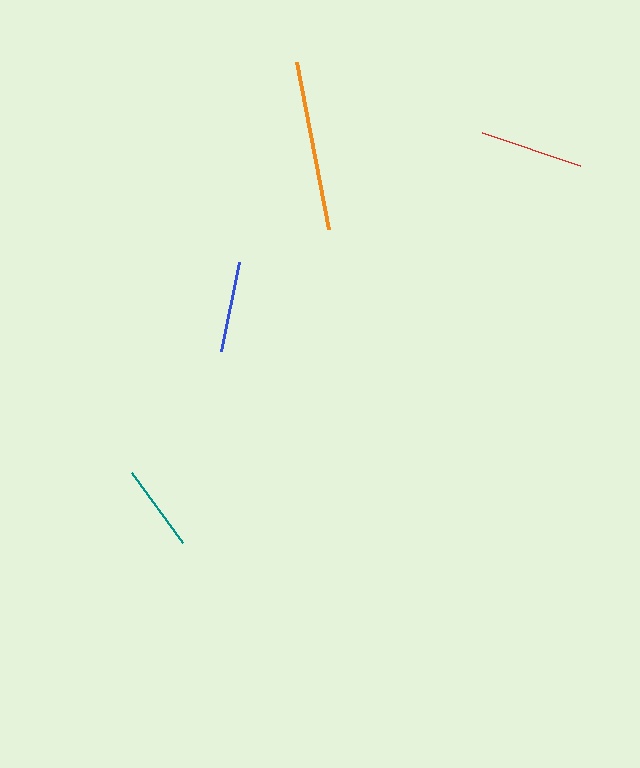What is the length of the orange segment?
The orange segment is approximately 170 pixels long.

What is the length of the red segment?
The red segment is approximately 104 pixels long.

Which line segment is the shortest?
The teal line is the shortest at approximately 87 pixels.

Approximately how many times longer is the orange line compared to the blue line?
The orange line is approximately 1.9 times the length of the blue line.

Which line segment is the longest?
The orange line is the longest at approximately 170 pixels.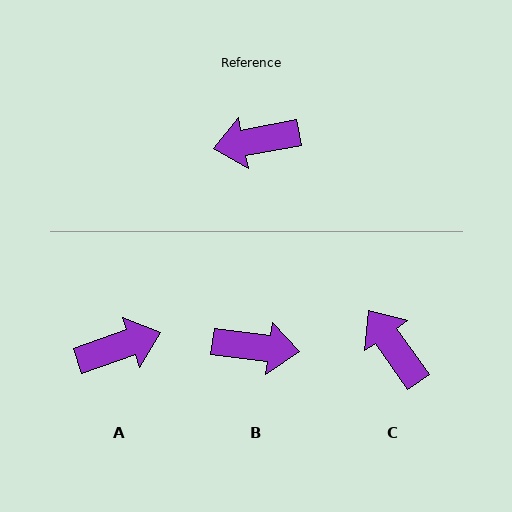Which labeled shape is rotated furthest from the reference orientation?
A, about 172 degrees away.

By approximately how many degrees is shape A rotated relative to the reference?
Approximately 172 degrees clockwise.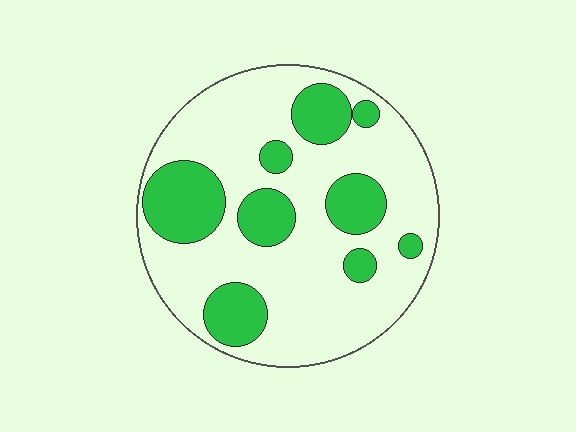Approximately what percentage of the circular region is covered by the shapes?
Approximately 30%.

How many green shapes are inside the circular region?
9.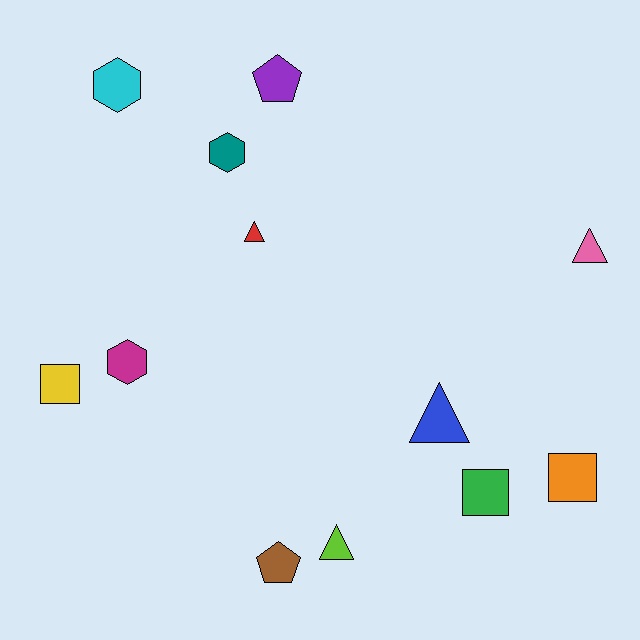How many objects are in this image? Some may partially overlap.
There are 12 objects.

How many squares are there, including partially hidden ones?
There are 3 squares.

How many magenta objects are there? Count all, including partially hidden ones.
There is 1 magenta object.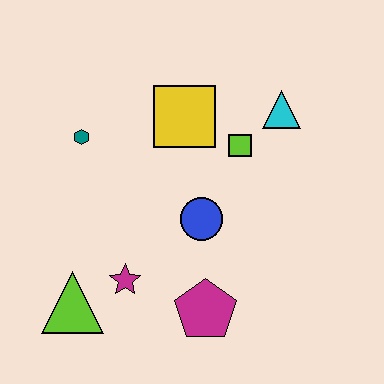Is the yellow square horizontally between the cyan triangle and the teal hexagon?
Yes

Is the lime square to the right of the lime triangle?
Yes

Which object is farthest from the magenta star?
The cyan triangle is farthest from the magenta star.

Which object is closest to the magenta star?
The lime triangle is closest to the magenta star.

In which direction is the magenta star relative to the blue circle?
The magenta star is to the left of the blue circle.